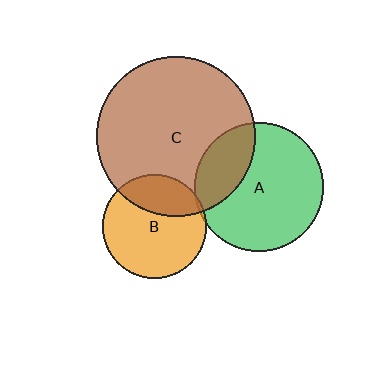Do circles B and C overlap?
Yes.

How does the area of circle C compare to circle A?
Approximately 1.5 times.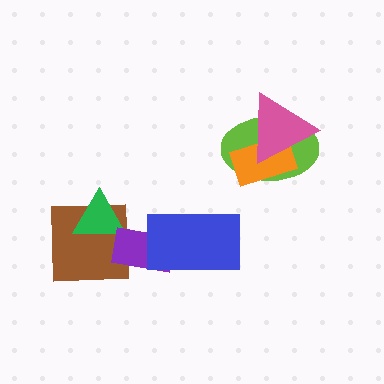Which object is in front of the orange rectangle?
The pink triangle is in front of the orange rectangle.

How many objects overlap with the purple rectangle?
2 objects overlap with the purple rectangle.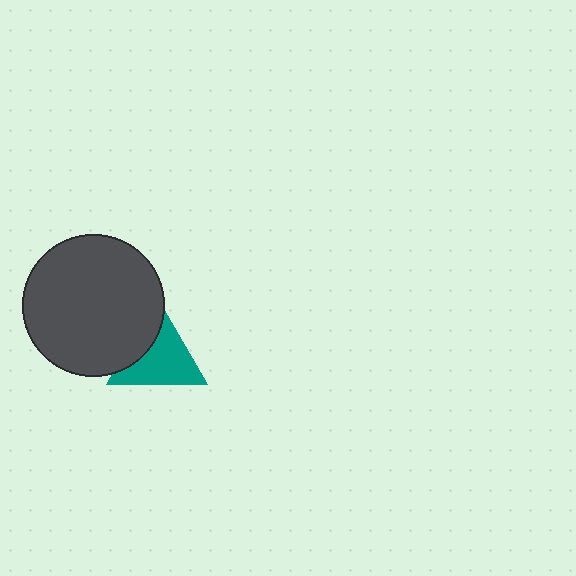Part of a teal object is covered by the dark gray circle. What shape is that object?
It is a triangle.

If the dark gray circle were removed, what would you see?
You would see the complete teal triangle.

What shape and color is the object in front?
The object in front is a dark gray circle.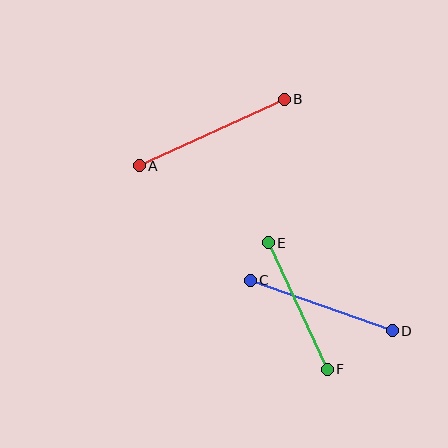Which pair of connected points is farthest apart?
Points A and B are farthest apart.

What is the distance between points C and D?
The distance is approximately 151 pixels.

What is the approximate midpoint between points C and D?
The midpoint is at approximately (321, 306) pixels.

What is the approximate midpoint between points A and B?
The midpoint is at approximately (212, 132) pixels.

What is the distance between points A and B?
The distance is approximately 159 pixels.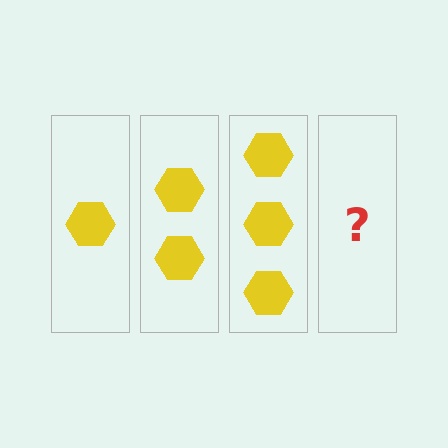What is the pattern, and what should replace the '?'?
The pattern is that each step adds one more hexagon. The '?' should be 4 hexagons.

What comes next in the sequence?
The next element should be 4 hexagons.